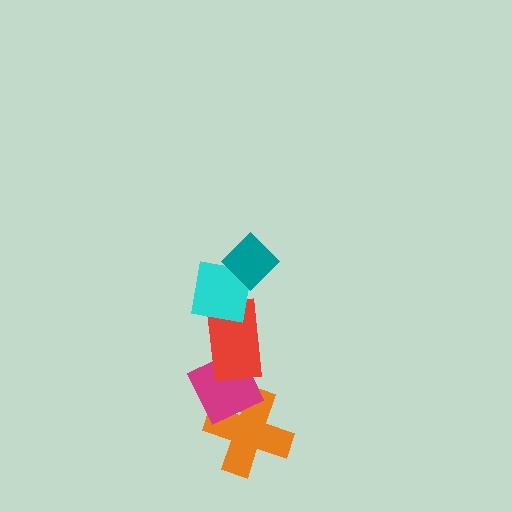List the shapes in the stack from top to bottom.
From top to bottom: the teal diamond, the cyan square, the red rectangle, the magenta diamond, the orange cross.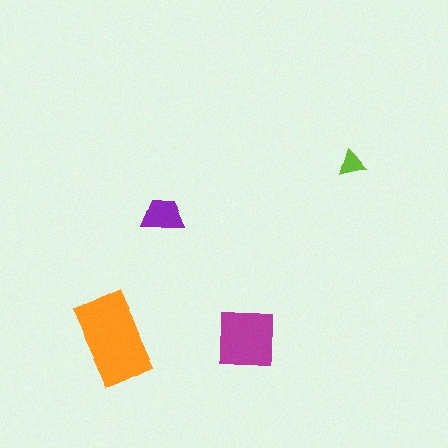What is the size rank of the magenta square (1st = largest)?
2nd.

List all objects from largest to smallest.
The orange rectangle, the magenta square, the purple trapezoid, the lime triangle.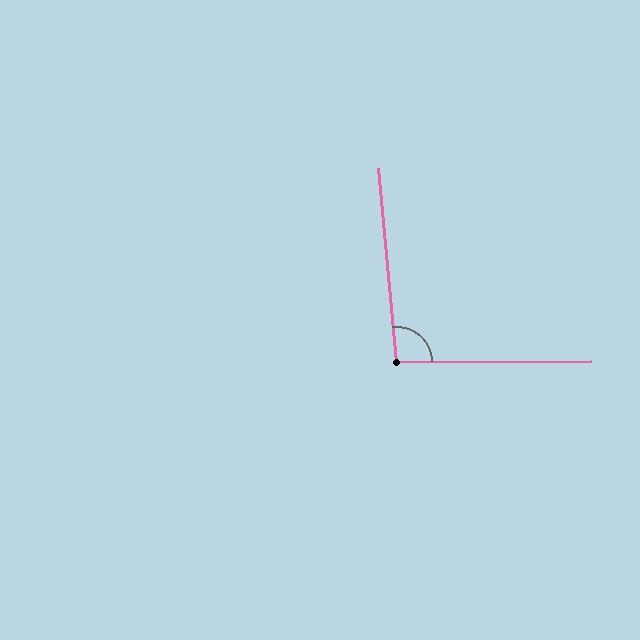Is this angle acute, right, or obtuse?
It is obtuse.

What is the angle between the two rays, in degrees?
Approximately 95 degrees.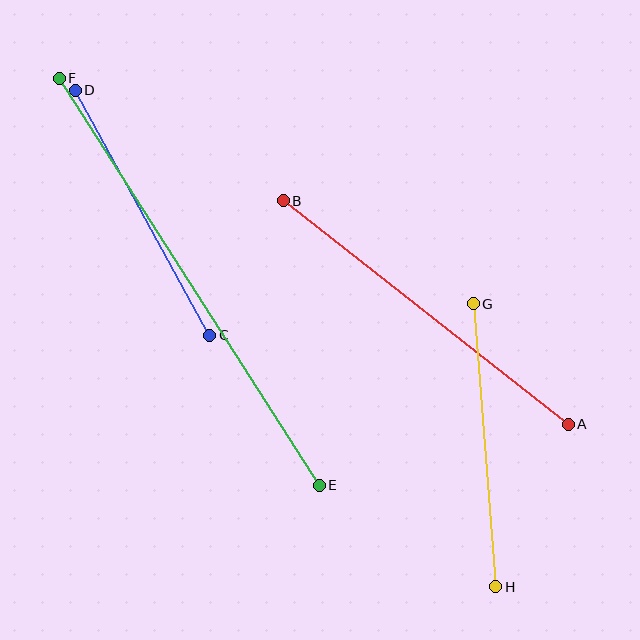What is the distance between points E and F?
The distance is approximately 483 pixels.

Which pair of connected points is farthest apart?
Points E and F are farthest apart.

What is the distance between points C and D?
The distance is approximately 279 pixels.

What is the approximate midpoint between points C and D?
The midpoint is at approximately (143, 213) pixels.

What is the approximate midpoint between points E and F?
The midpoint is at approximately (189, 282) pixels.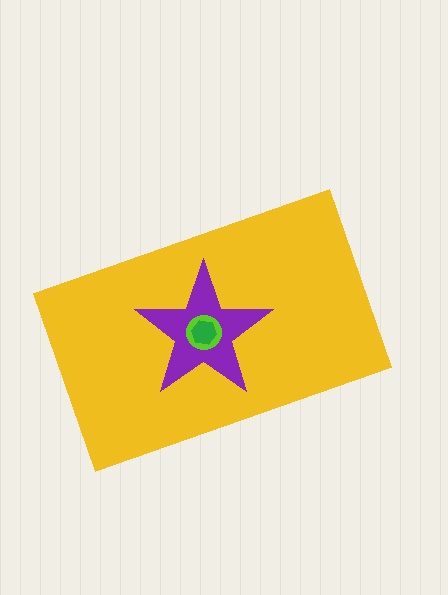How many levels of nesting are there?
4.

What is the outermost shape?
The yellow rectangle.